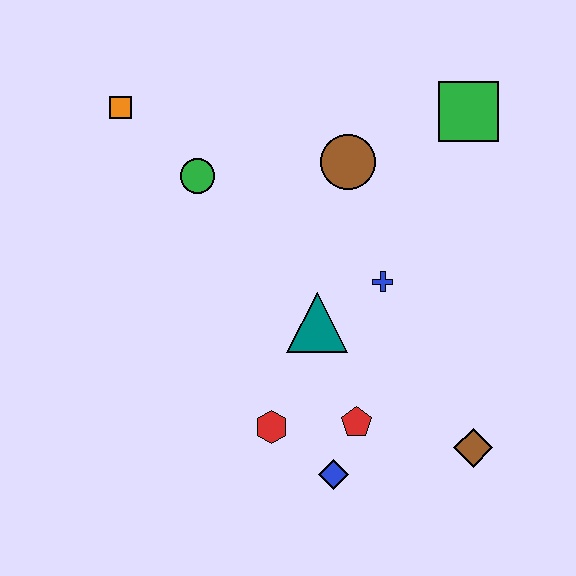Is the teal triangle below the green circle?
Yes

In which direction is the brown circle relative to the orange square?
The brown circle is to the right of the orange square.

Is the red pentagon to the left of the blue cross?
Yes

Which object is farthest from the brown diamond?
The orange square is farthest from the brown diamond.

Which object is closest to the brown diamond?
The red pentagon is closest to the brown diamond.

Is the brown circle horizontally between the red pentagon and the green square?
No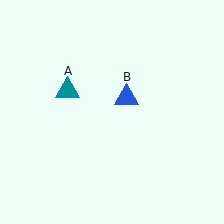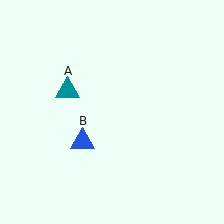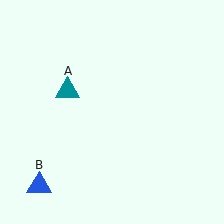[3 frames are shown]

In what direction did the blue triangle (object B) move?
The blue triangle (object B) moved down and to the left.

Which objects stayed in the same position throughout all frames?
Teal triangle (object A) remained stationary.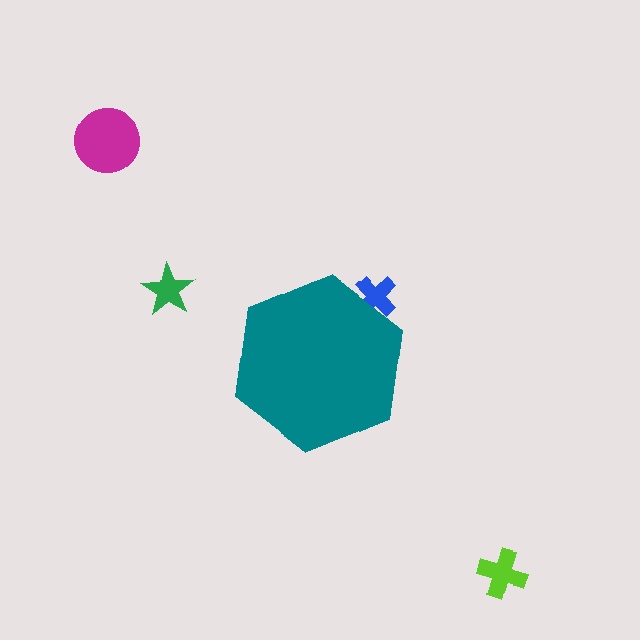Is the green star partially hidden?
No, the green star is fully visible.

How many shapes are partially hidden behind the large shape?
1 shape is partially hidden.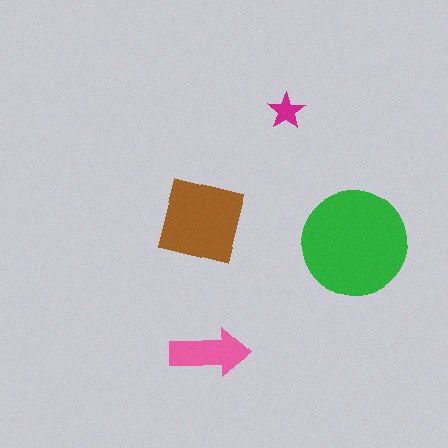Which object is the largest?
The green circle.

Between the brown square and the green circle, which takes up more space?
The green circle.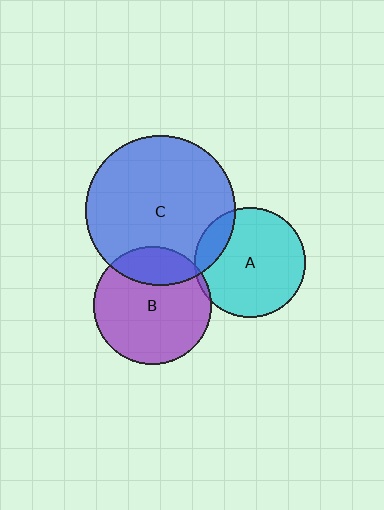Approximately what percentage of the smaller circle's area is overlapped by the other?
Approximately 15%.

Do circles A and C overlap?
Yes.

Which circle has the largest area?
Circle C (blue).